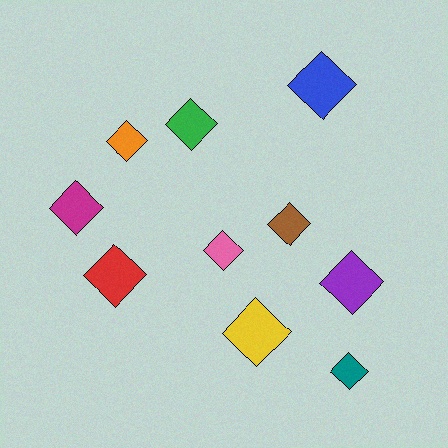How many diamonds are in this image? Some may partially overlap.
There are 10 diamonds.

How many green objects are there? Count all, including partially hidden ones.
There is 1 green object.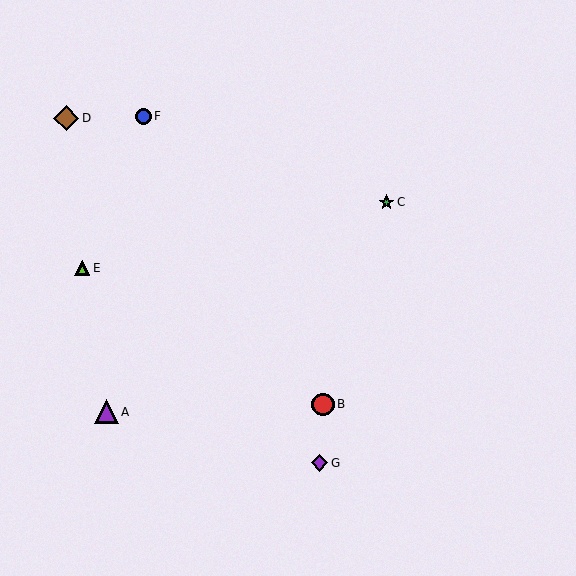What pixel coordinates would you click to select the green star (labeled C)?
Click at (386, 202) to select the green star C.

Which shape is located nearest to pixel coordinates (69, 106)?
The brown diamond (labeled D) at (66, 118) is nearest to that location.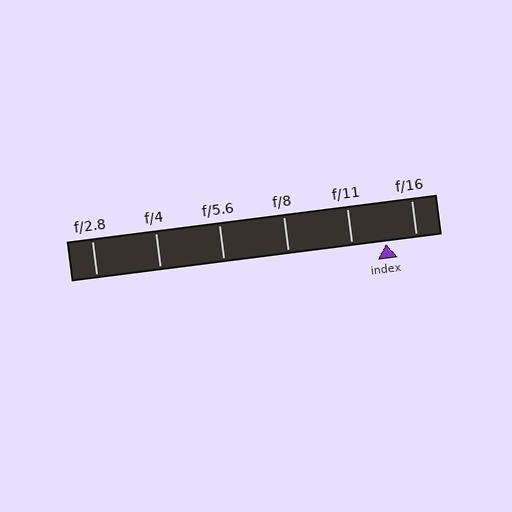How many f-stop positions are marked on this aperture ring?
There are 6 f-stop positions marked.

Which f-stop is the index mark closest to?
The index mark is closest to f/16.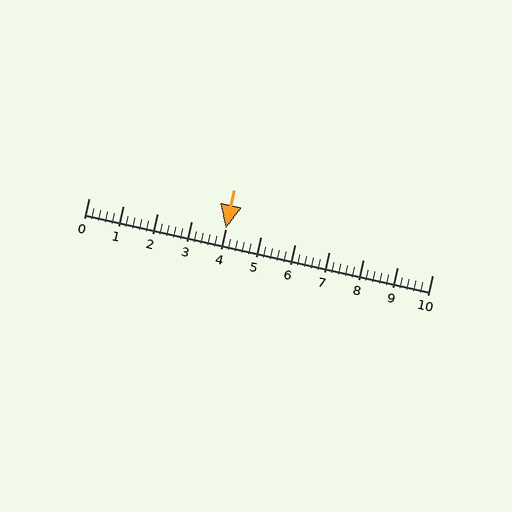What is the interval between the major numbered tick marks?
The major tick marks are spaced 1 units apart.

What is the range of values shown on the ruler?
The ruler shows values from 0 to 10.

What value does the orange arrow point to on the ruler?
The orange arrow points to approximately 4.0.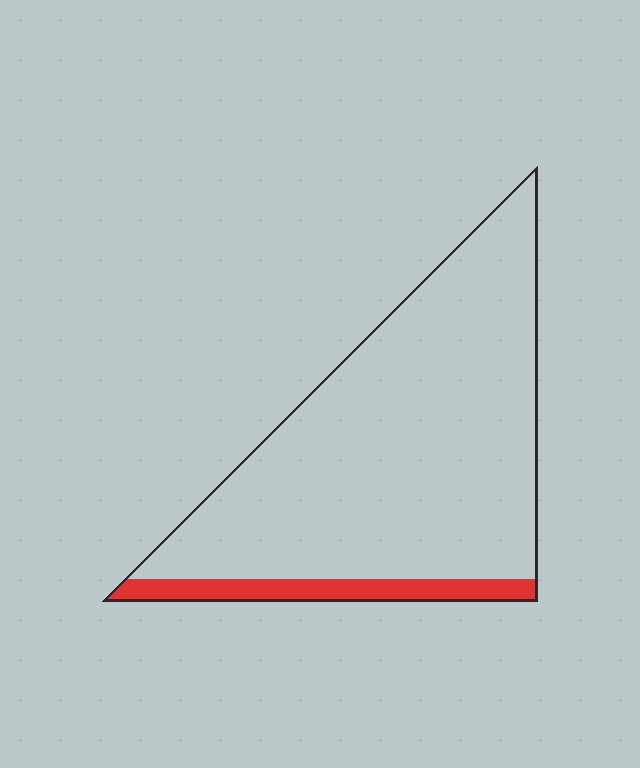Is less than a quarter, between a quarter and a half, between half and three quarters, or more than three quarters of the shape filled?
Less than a quarter.